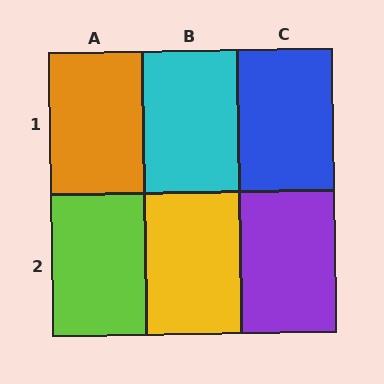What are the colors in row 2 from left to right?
Lime, yellow, purple.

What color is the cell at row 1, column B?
Cyan.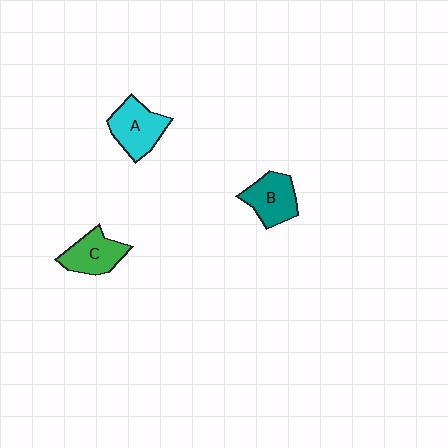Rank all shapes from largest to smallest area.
From largest to smallest: A (cyan), B (teal), C (green).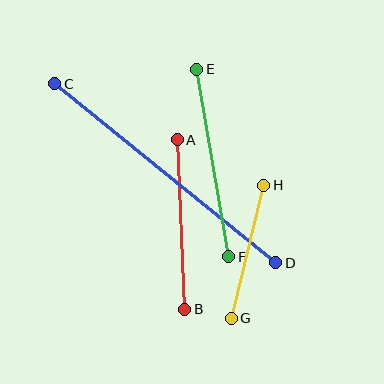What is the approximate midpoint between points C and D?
The midpoint is at approximately (165, 173) pixels.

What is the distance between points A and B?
The distance is approximately 169 pixels.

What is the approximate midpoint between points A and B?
The midpoint is at approximately (181, 224) pixels.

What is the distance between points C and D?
The distance is approximately 284 pixels.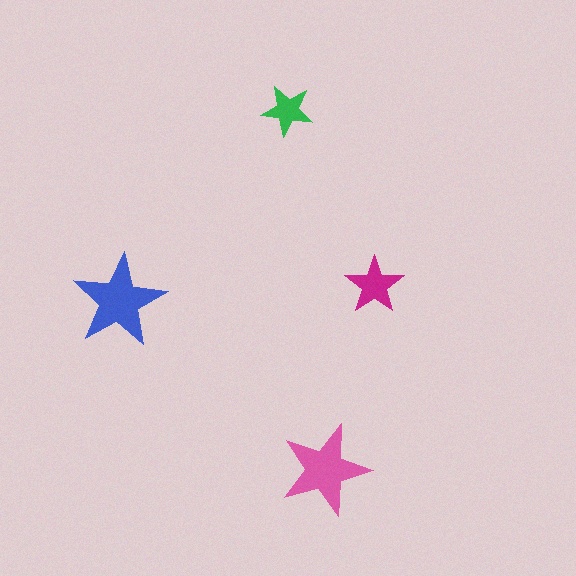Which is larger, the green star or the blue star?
The blue one.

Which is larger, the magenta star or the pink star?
The pink one.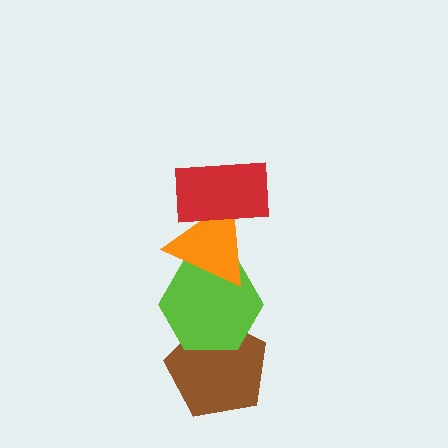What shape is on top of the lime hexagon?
The orange triangle is on top of the lime hexagon.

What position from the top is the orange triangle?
The orange triangle is 2nd from the top.